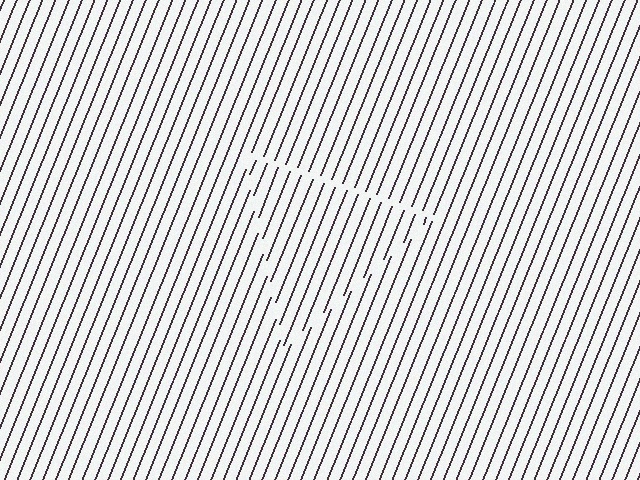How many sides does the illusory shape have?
3 sides — the line-ends trace a triangle.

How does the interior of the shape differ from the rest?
The interior of the shape contains the same grating, shifted by half a period — the contour is defined by the phase discontinuity where line-ends from the inner and outer gratings abut.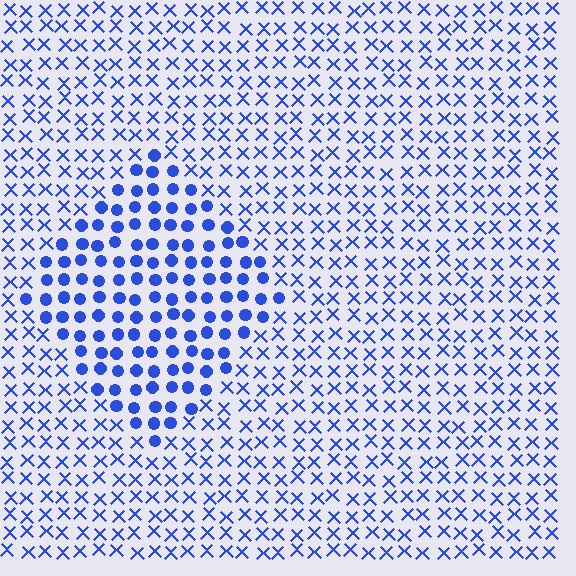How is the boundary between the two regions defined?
The boundary is defined by a change in element shape: circles inside vs. X marks outside. All elements share the same color and spacing.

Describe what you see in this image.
The image is filled with small blue elements arranged in a uniform grid. A diamond-shaped region contains circles, while the surrounding area contains X marks. The boundary is defined purely by the change in element shape.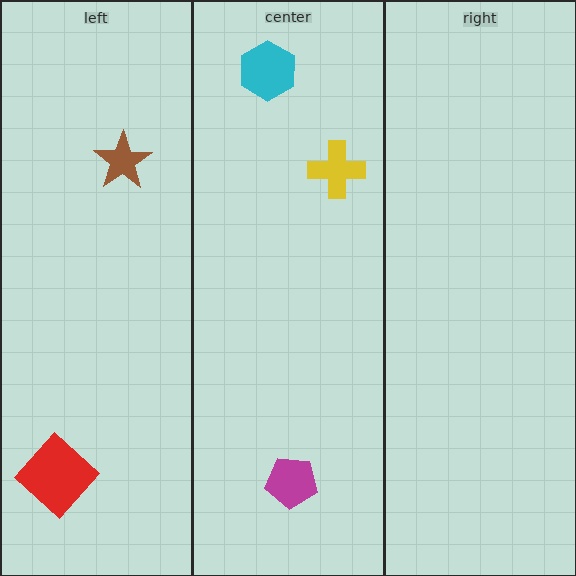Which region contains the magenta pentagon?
The center region.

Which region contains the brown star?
The left region.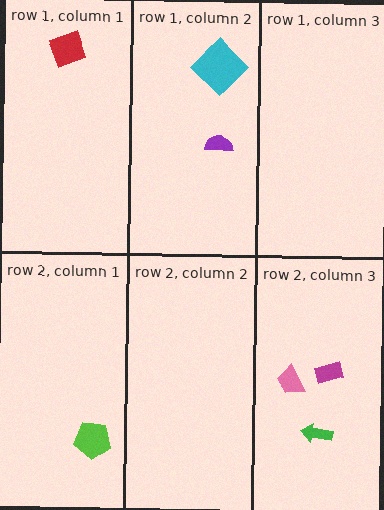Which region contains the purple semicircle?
The row 1, column 2 region.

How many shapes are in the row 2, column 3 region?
3.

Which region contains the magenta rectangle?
The row 2, column 3 region.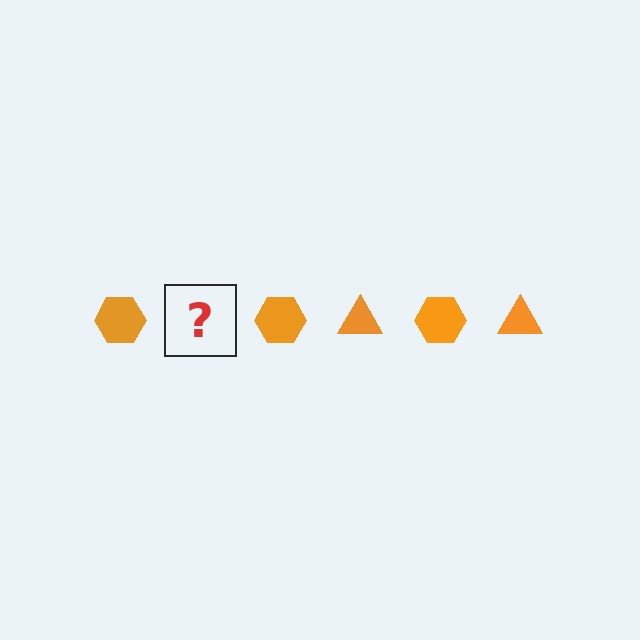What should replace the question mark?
The question mark should be replaced with an orange triangle.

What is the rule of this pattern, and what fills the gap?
The rule is that the pattern cycles through hexagon, triangle shapes in orange. The gap should be filled with an orange triangle.